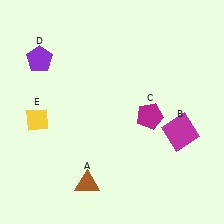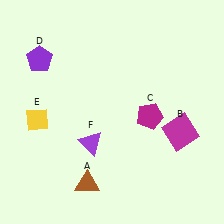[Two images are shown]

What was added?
A purple triangle (F) was added in Image 2.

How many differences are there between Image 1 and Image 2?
There is 1 difference between the two images.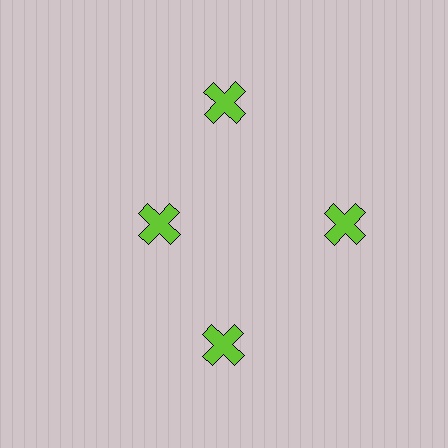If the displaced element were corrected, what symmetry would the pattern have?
It would have 4-fold rotational symmetry — the pattern would map onto itself every 90 degrees.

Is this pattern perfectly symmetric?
No. The 4 lime crosses are arranged in a ring, but one element near the 9 o'clock position is pulled inward toward the center, breaking the 4-fold rotational symmetry.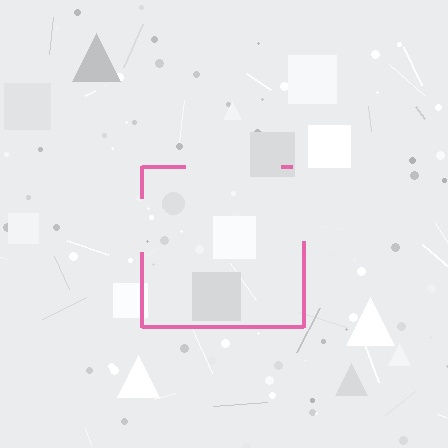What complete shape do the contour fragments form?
The contour fragments form a square.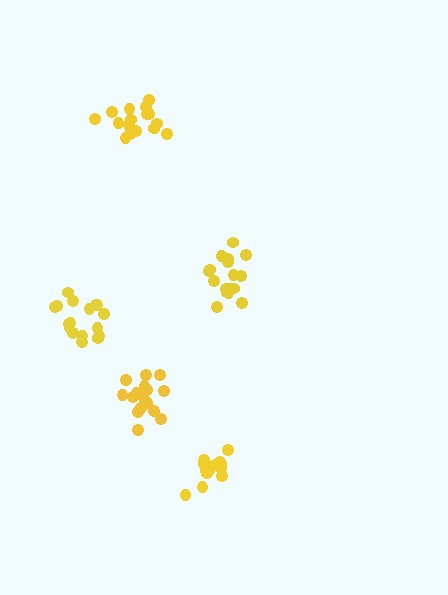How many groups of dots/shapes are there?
There are 5 groups.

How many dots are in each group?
Group 1: 17 dots, Group 2: 18 dots, Group 3: 15 dots, Group 4: 17 dots, Group 5: 17 dots (84 total).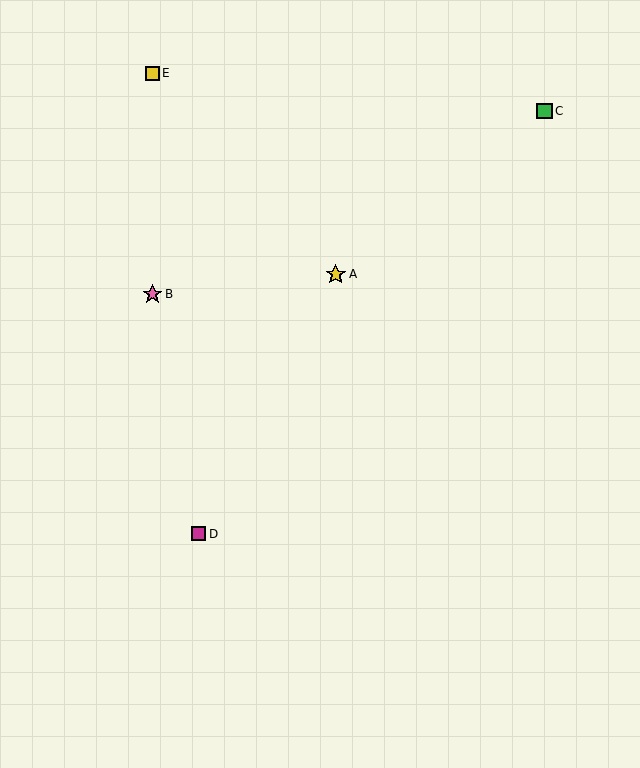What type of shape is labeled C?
Shape C is a green square.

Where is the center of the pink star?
The center of the pink star is at (153, 294).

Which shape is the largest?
The yellow star (labeled A) is the largest.